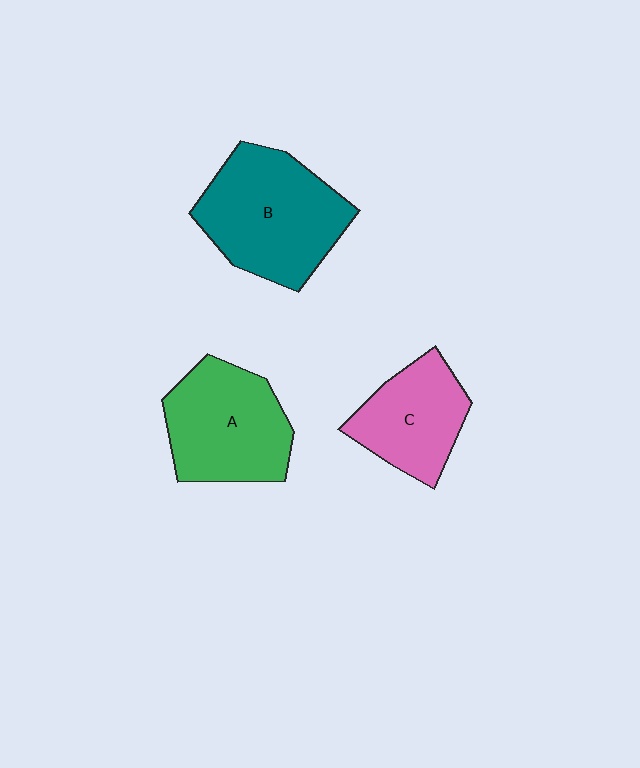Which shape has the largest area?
Shape B (teal).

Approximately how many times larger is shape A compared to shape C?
Approximately 1.3 times.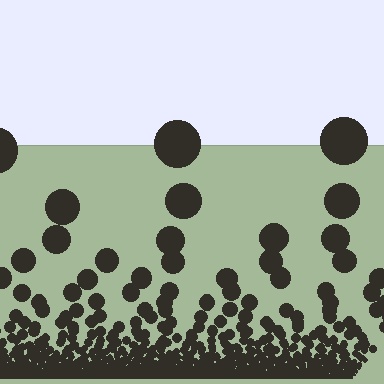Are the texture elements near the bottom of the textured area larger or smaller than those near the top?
Smaller. The gradient is inverted — elements near the bottom are smaller and denser.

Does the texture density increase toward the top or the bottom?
Density increases toward the bottom.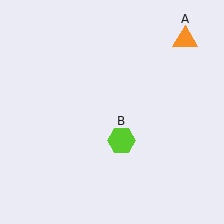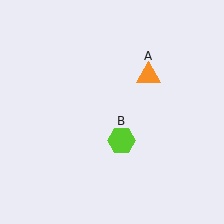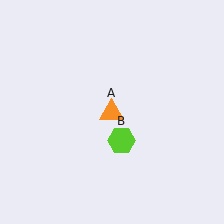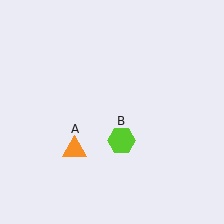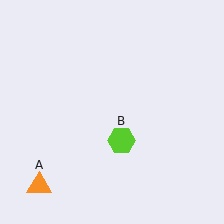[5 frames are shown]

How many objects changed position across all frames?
1 object changed position: orange triangle (object A).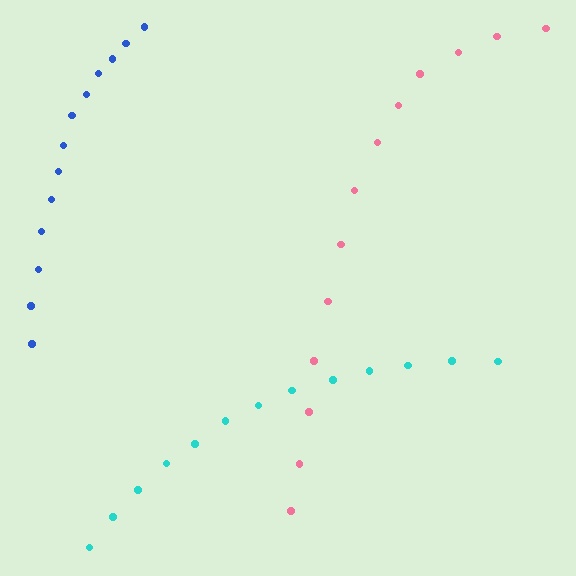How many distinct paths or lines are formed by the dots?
There are 3 distinct paths.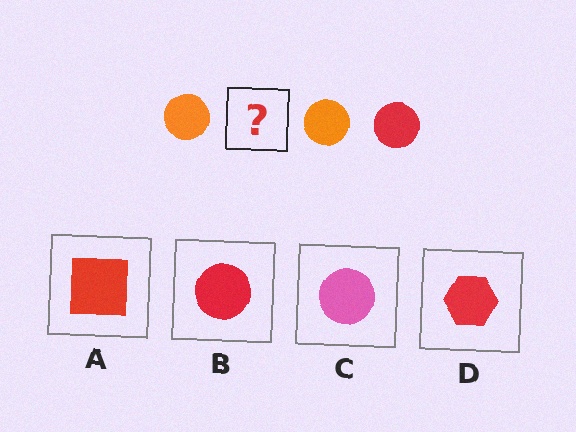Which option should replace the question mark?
Option B.